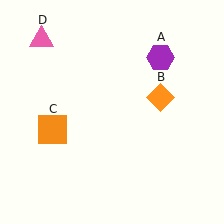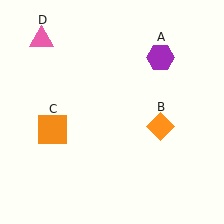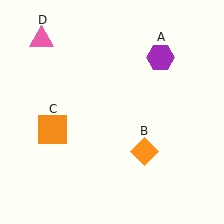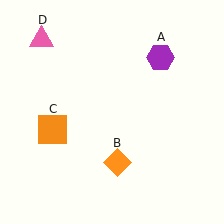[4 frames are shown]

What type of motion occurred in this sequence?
The orange diamond (object B) rotated clockwise around the center of the scene.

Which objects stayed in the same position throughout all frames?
Purple hexagon (object A) and orange square (object C) and pink triangle (object D) remained stationary.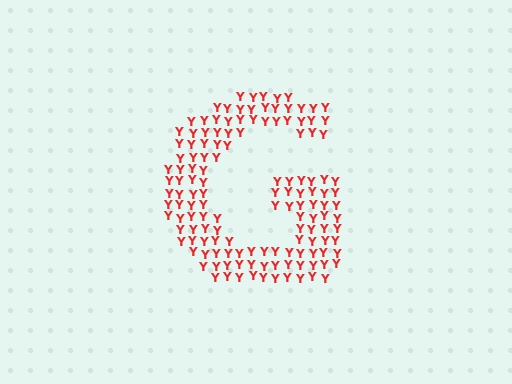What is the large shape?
The large shape is the letter G.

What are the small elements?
The small elements are letter Y's.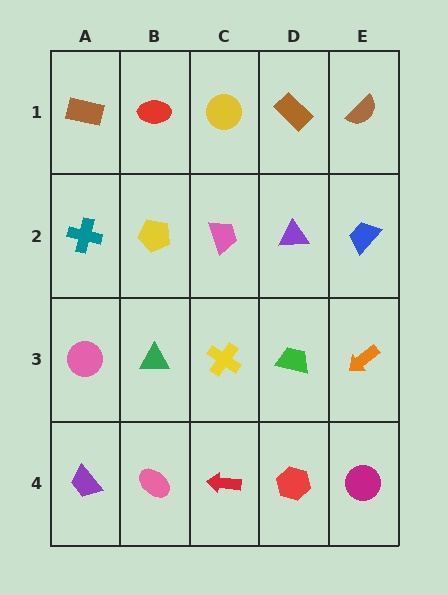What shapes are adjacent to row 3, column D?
A purple triangle (row 2, column D), a red hexagon (row 4, column D), a yellow cross (row 3, column C), an orange arrow (row 3, column E).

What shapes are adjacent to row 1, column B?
A yellow pentagon (row 2, column B), a brown rectangle (row 1, column A), a yellow circle (row 1, column C).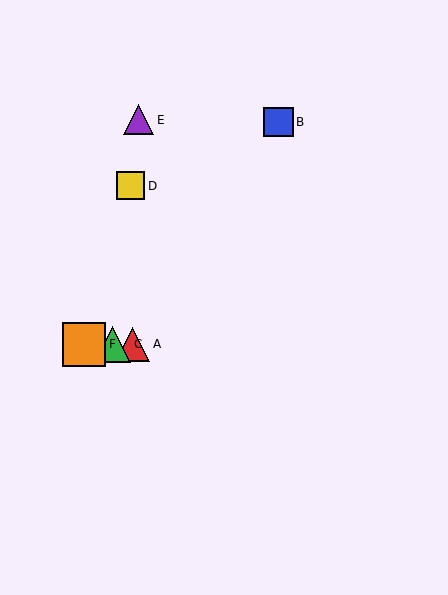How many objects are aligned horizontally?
3 objects (A, C, F) are aligned horizontally.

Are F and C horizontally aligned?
Yes, both are at y≈344.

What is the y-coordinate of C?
Object C is at y≈344.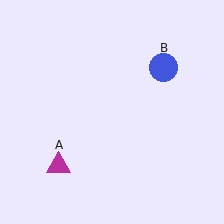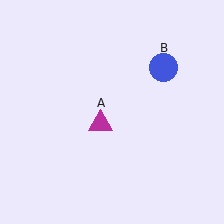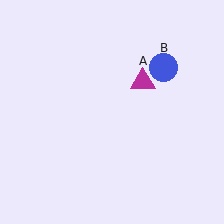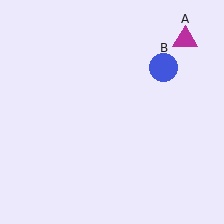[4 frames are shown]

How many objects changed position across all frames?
1 object changed position: magenta triangle (object A).